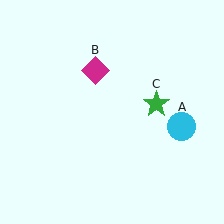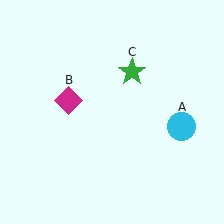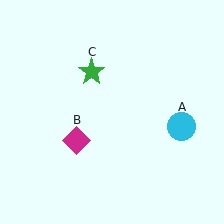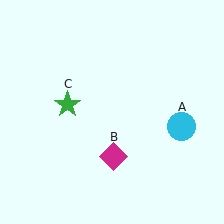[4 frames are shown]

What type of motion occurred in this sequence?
The magenta diamond (object B), green star (object C) rotated counterclockwise around the center of the scene.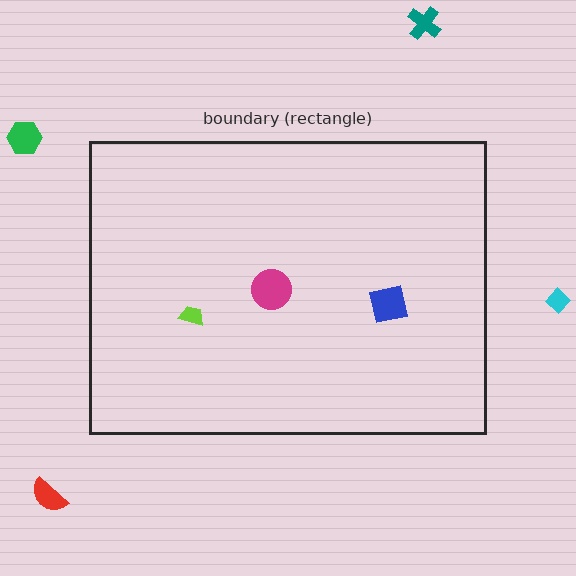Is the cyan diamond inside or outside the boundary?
Outside.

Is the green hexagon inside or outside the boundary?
Outside.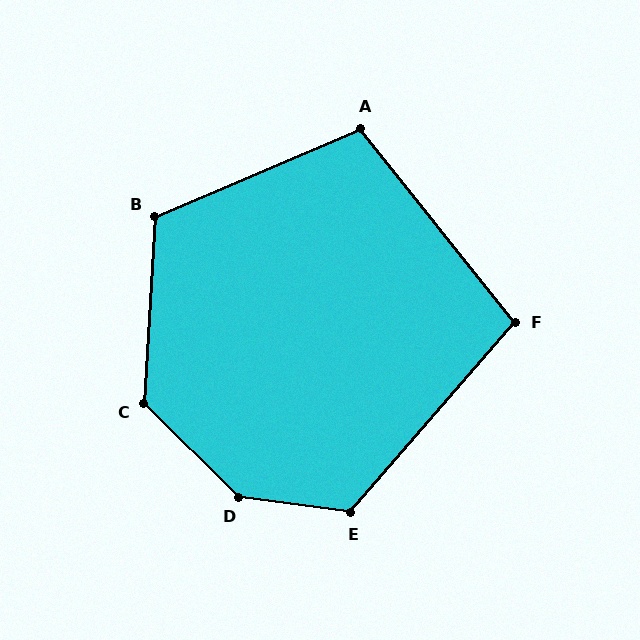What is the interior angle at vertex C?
Approximately 131 degrees (obtuse).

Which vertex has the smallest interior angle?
F, at approximately 100 degrees.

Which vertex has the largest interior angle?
D, at approximately 143 degrees.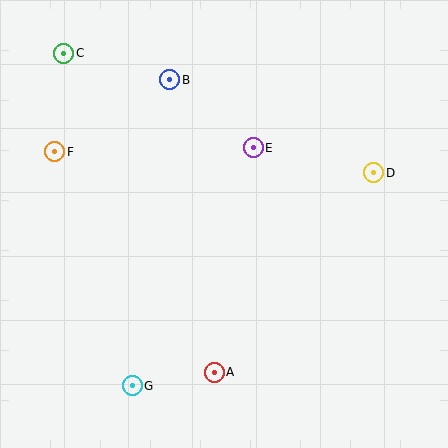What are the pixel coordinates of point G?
Point G is at (132, 386).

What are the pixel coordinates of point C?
Point C is at (64, 53).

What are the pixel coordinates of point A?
Point A is at (214, 372).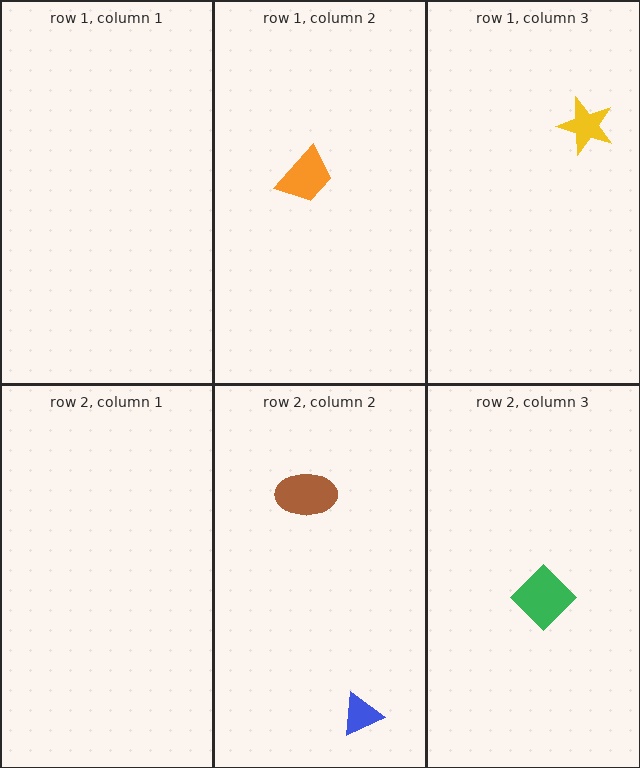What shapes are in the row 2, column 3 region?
The green diamond.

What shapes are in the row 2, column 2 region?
The blue triangle, the brown ellipse.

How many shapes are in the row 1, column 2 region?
1.